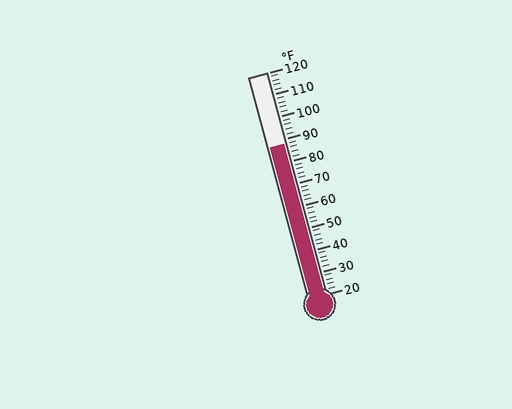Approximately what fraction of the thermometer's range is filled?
The thermometer is filled to approximately 70% of its range.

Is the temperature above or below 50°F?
The temperature is above 50°F.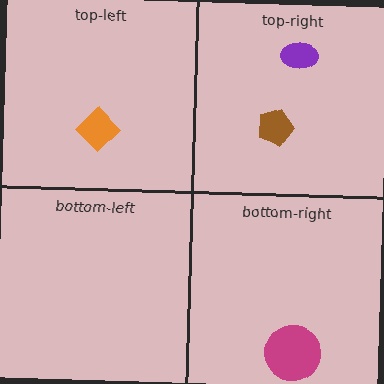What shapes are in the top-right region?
The purple ellipse, the brown pentagon.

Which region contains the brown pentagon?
The top-right region.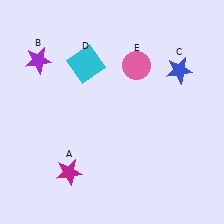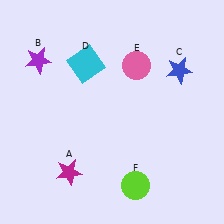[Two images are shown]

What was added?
A lime circle (F) was added in Image 2.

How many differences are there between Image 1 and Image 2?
There is 1 difference between the two images.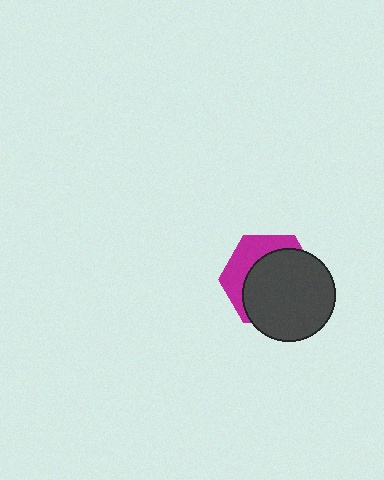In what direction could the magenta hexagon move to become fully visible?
The magenta hexagon could move toward the upper-left. That would shift it out from behind the dark gray circle entirely.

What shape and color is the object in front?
The object in front is a dark gray circle.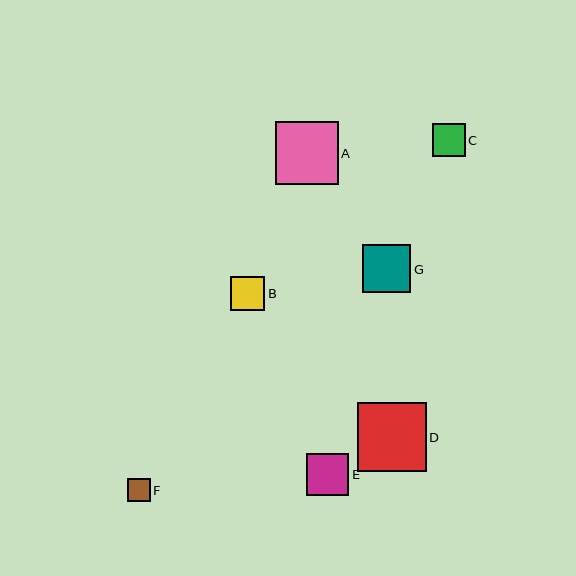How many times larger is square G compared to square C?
Square G is approximately 1.5 times the size of square C.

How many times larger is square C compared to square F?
Square C is approximately 1.4 times the size of square F.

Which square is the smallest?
Square F is the smallest with a size of approximately 23 pixels.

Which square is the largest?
Square D is the largest with a size of approximately 69 pixels.